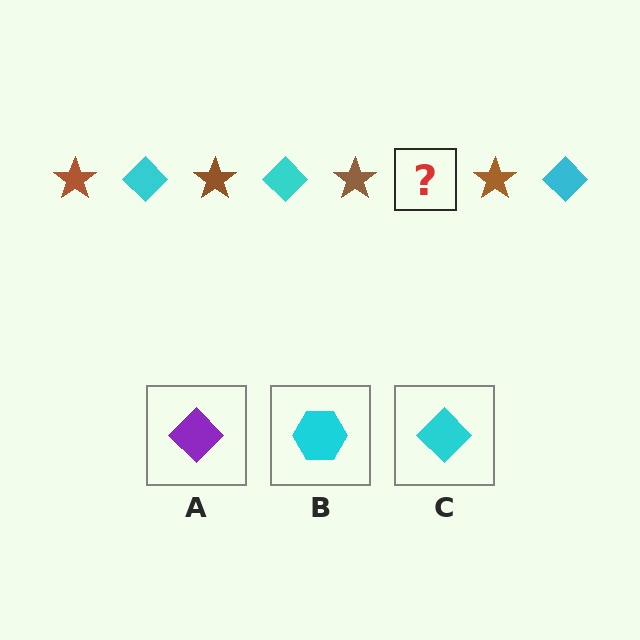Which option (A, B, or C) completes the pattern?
C.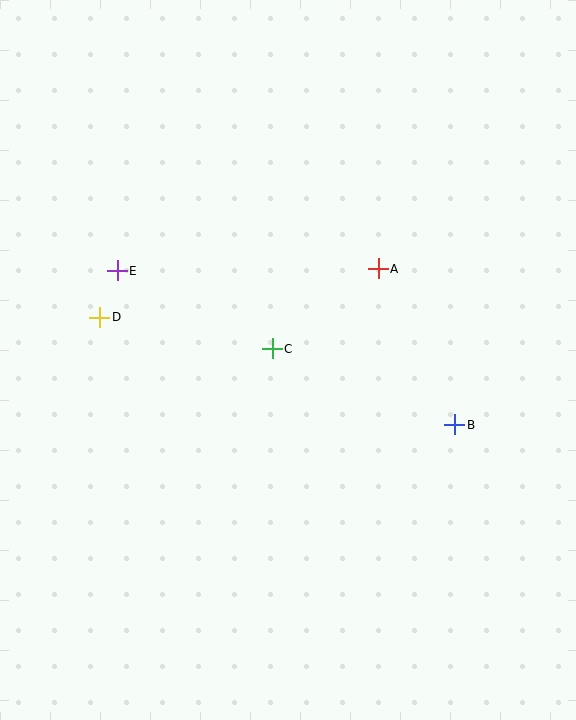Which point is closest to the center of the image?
Point C at (272, 349) is closest to the center.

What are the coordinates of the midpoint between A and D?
The midpoint between A and D is at (239, 293).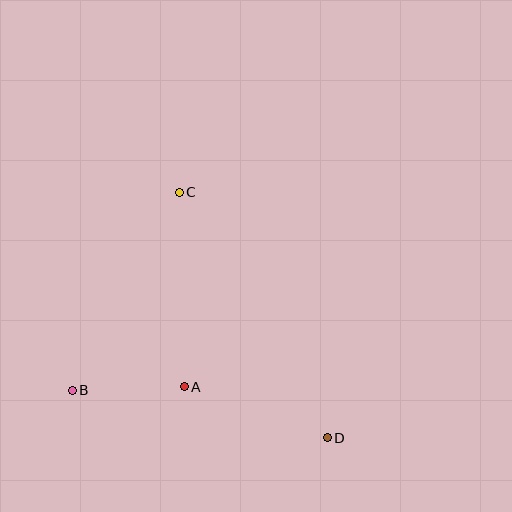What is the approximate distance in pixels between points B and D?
The distance between B and D is approximately 259 pixels.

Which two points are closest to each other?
Points A and B are closest to each other.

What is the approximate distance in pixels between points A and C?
The distance between A and C is approximately 195 pixels.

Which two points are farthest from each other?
Points C and D are farthest from each other.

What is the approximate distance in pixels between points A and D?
The distance between A and D is approximately 152 pixels.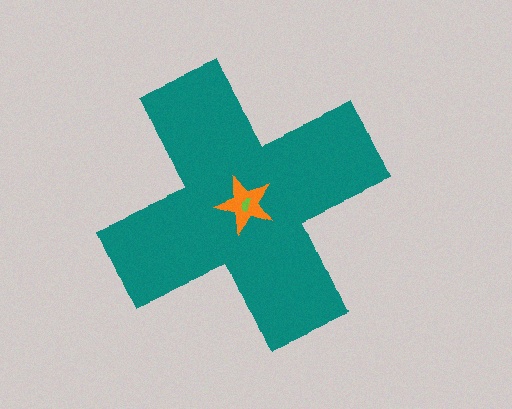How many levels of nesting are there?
3.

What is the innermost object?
The lime semicircle.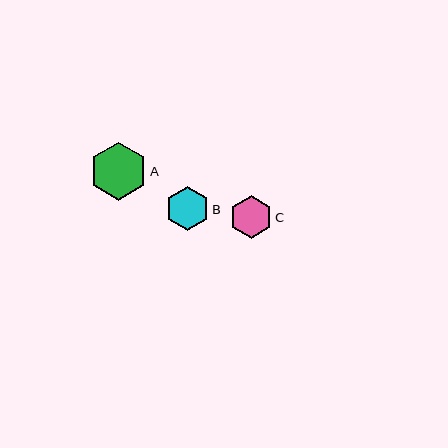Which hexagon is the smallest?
Hexagon C is the smallest with a size of approximately 42 pixels.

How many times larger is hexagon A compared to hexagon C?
Hexagon A is approximately 1.4 times the size of hexagon C.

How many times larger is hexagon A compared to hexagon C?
Hexagon A is approximately 1.4 times the size of hexagon C.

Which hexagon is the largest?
Hexagon A is the largest with a size of approximately 58 pixels.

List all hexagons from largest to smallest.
From largest to smallest: A, B, C.